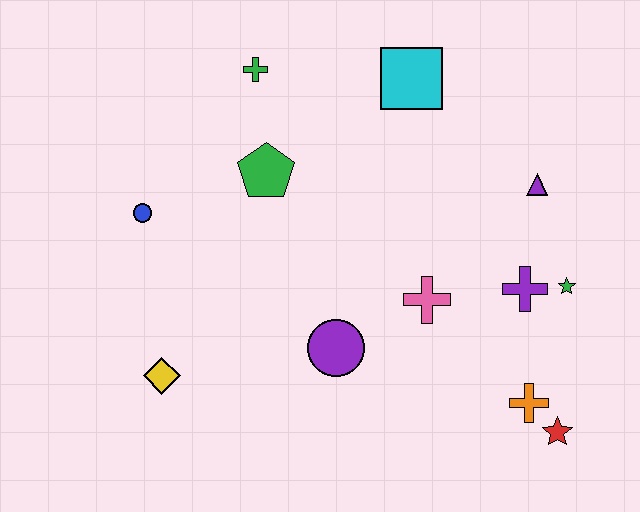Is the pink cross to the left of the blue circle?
No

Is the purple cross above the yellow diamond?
Yes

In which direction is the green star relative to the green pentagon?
The green star is to the right of the green pentagon.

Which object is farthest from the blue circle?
The red star is farthest from the blue circle.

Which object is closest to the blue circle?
The green pentagon is closest to the blue circle.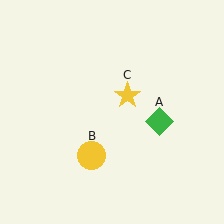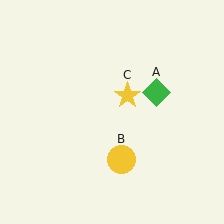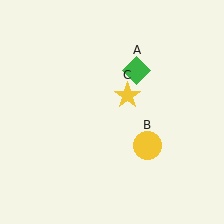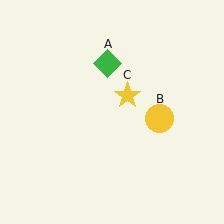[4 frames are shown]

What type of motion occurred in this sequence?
The green diamond (object A), yellow circle (object B) rotated counterclockwise around the center of the scene.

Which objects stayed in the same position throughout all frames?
Yellow star (object C) remained stationary.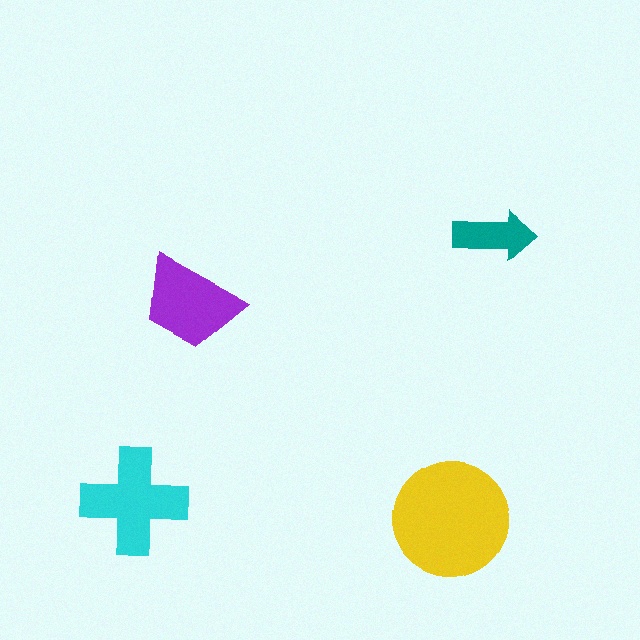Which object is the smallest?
The teal arrow.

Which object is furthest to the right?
The teal arrow is rightmost.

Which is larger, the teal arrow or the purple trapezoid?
The purple trapezoid.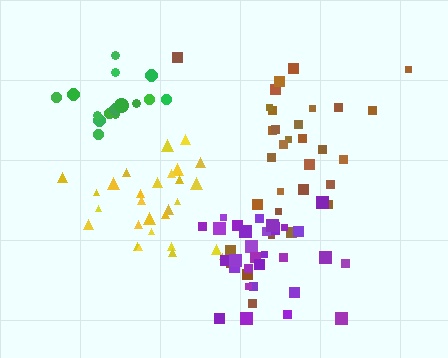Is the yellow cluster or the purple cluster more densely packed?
Purple.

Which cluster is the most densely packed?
Green.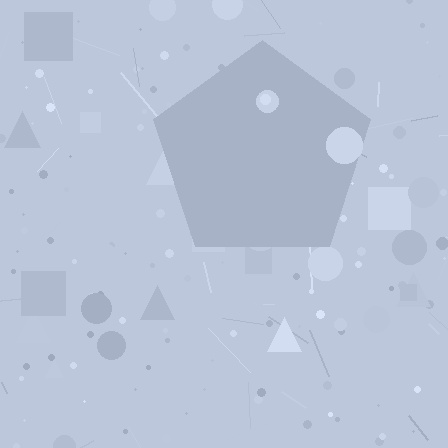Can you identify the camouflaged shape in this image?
The camouflaged shape is a pentagon.